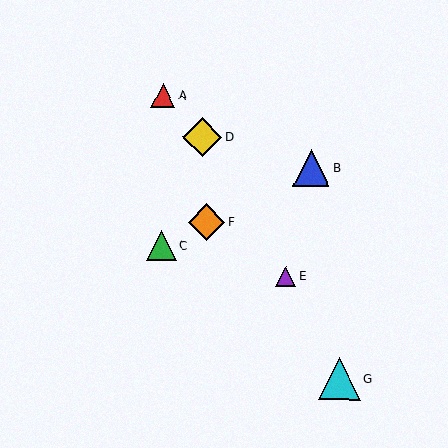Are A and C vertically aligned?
Yes, both are at x≈163.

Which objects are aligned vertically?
Objects A, C are aligned vertically.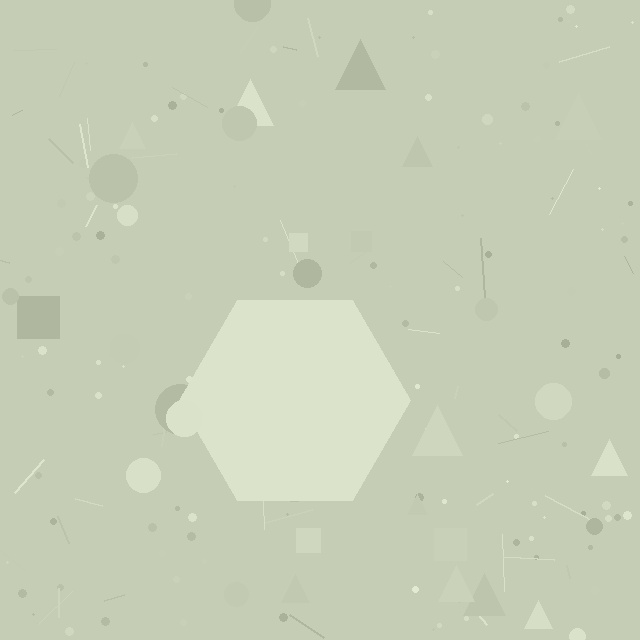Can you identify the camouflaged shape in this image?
The camouflaged shape is a hexagon.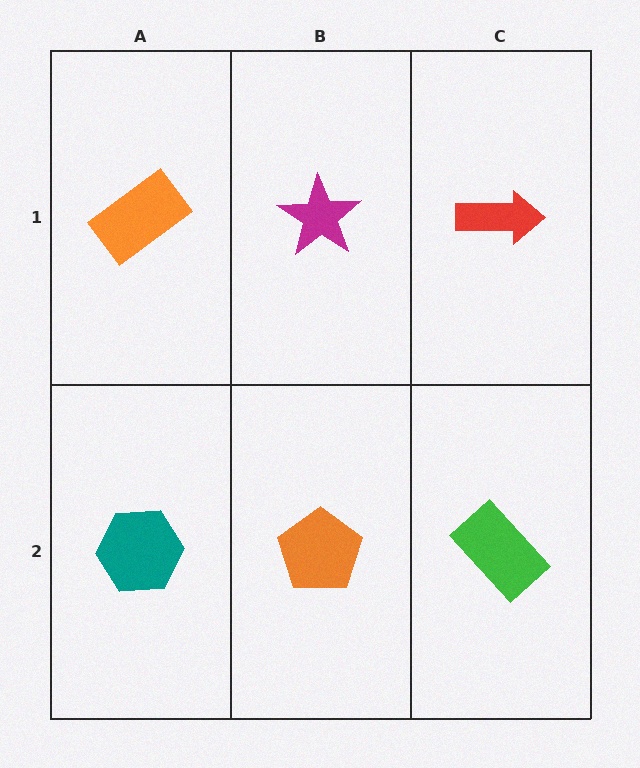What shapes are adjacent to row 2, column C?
A red arrow (row 1, column C), an orange pentagon (row 2, column B).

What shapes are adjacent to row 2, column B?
A magenta star (row 1, column B), a teal hexagon (row 2, column A), a green rectangle (row 2, column C).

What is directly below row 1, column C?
A green rectangle.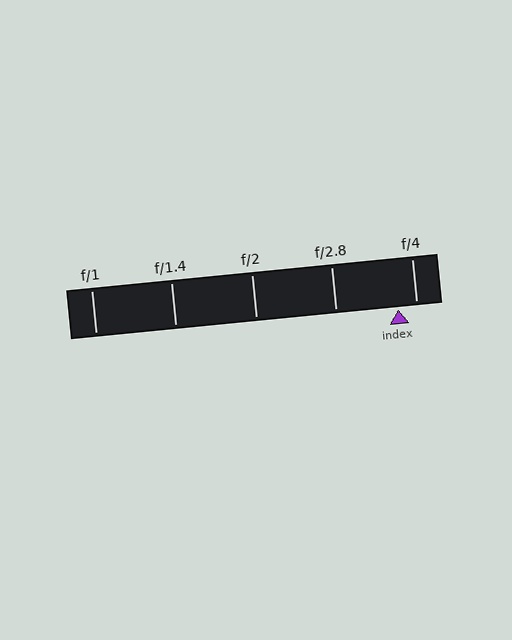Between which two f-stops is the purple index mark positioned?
The index mark is between f/2.8 and f/4.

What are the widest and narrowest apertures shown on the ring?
The widest aperture shown is f/1 and the narrowest is f/4.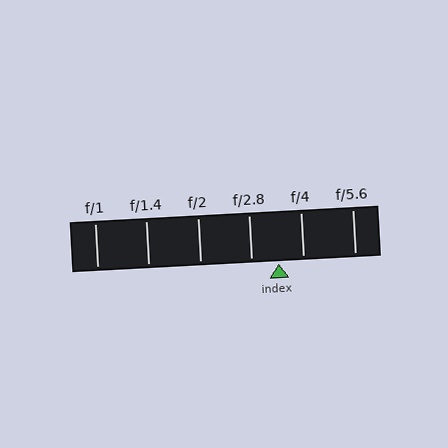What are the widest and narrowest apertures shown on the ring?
The widest aperture shown is f/1 and the narrowest is f/5.6.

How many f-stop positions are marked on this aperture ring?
There are 6 f-stop positions marked.